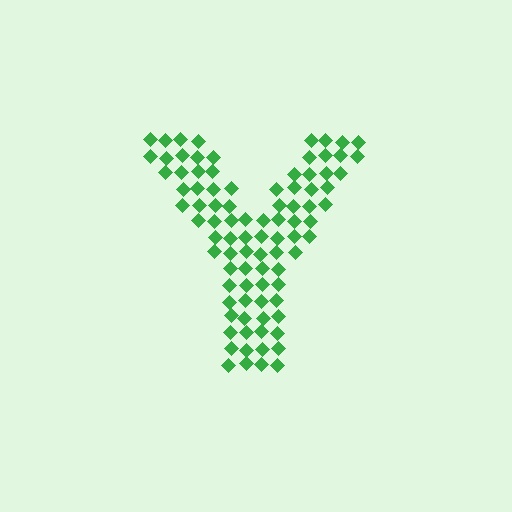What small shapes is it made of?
It is made of small diamonds.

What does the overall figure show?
The overall figure shows the letter Y.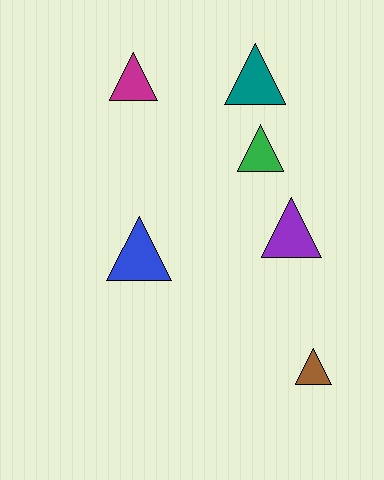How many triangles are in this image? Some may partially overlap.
There are 6 triangles.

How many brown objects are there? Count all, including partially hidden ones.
There is 1 brown object.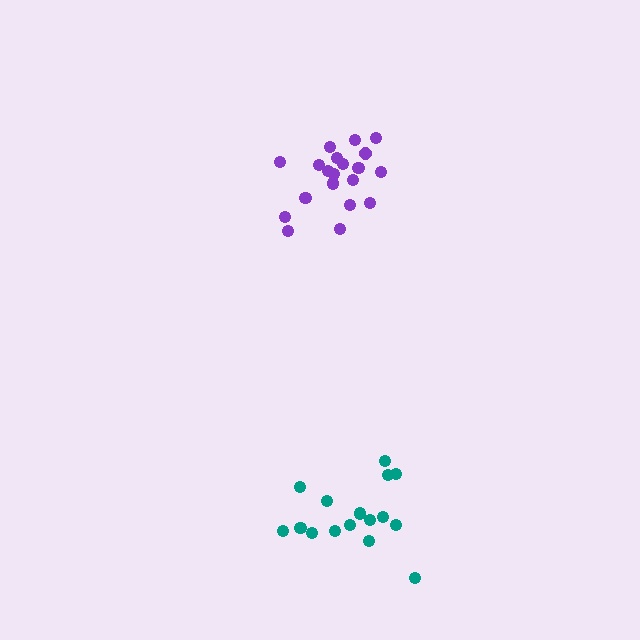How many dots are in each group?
Group 1: 20 dots, Group 2: 16 dots (36 total).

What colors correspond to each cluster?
The clusters are colored: purple, teal.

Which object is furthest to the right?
The teal cluster is rightmost.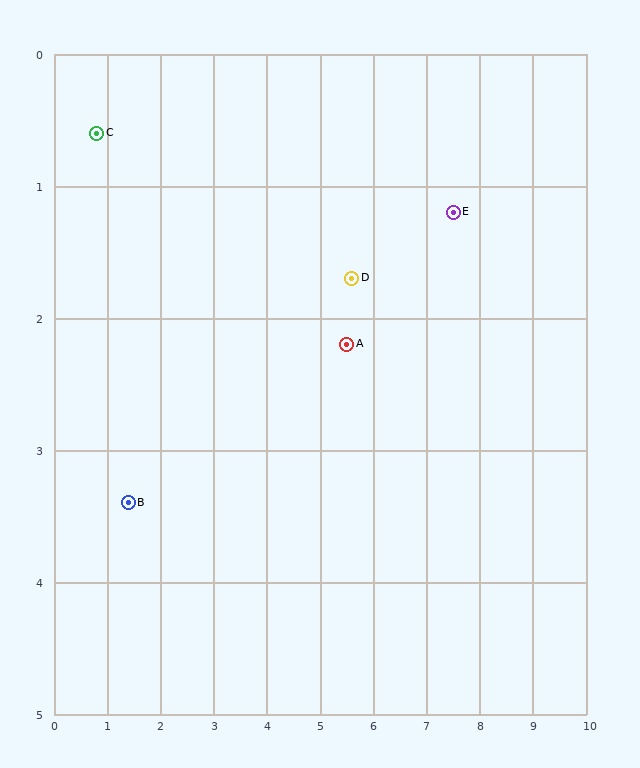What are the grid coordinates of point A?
Point A is at approximately (5.5, 2.2).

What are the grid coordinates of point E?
Point E is at approximately (7.5, 1.2).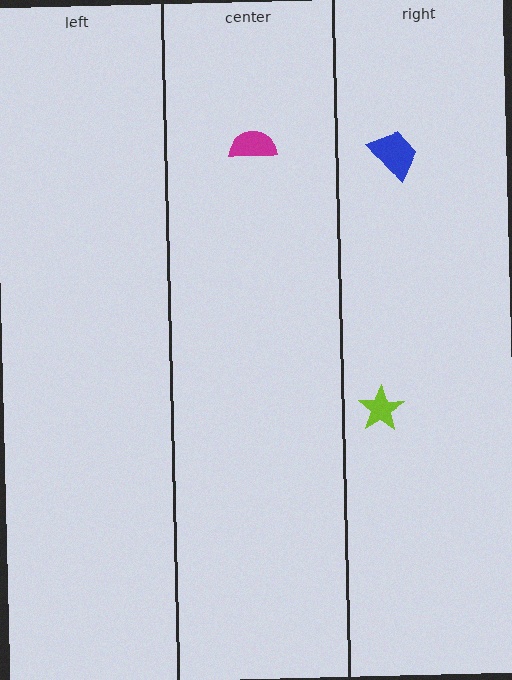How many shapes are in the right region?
2.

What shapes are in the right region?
The lime star, the blue trapezoid.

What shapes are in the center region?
The magenta semicircle.